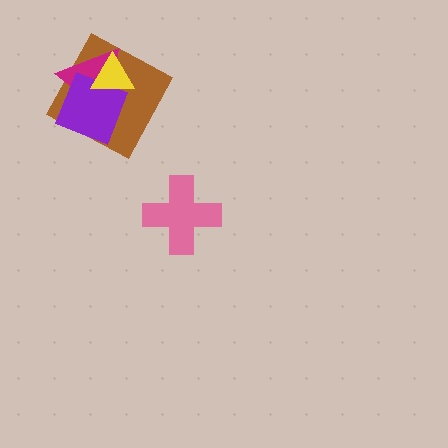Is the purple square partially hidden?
Yes, it is partially covered by another shape.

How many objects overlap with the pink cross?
0 objects overlap with the pink cross.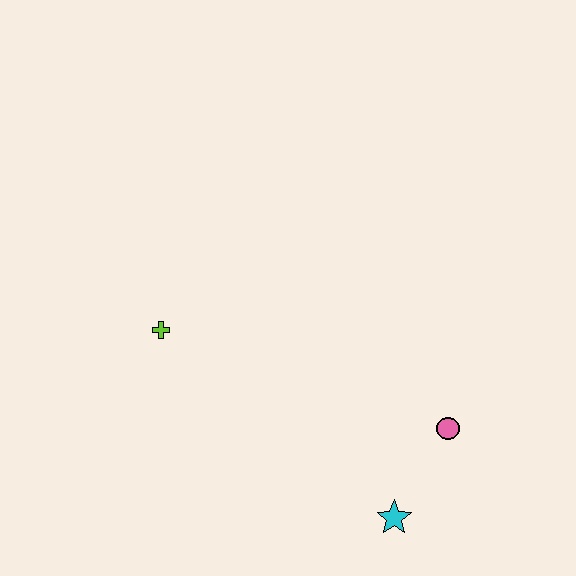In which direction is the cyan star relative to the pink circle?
The cyan star is below the pink circle.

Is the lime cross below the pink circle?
No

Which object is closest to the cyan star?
The pink circle is closest to the cyan star.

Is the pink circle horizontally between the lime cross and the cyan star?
No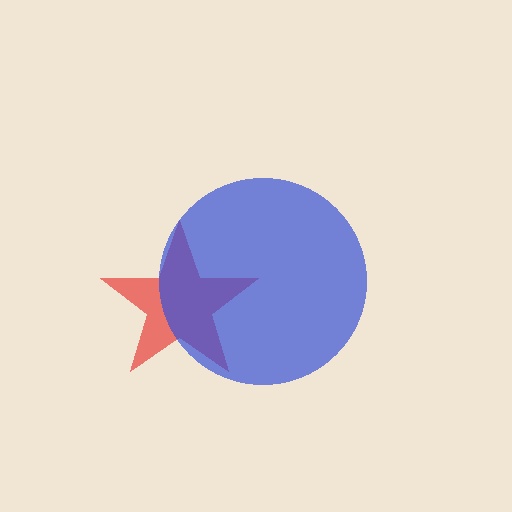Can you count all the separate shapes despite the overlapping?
Yes, there are 2 separate shapes.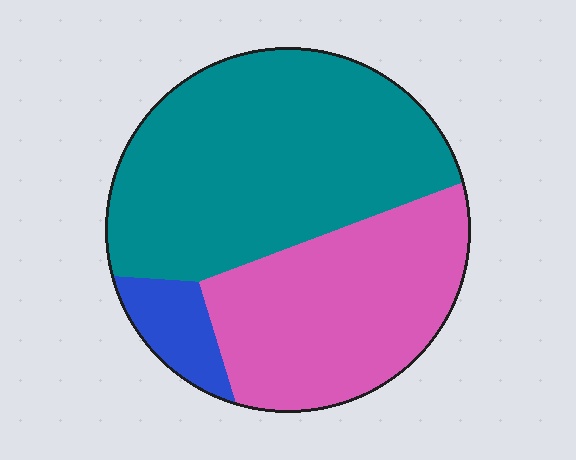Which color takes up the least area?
Blue, at roughly 10%.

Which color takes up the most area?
Teal, at roughly 55%.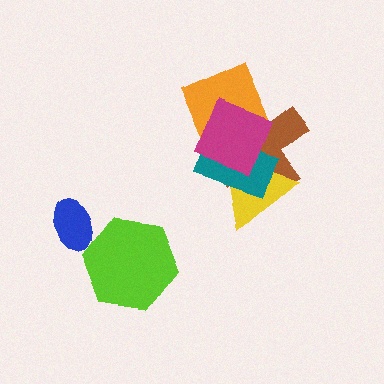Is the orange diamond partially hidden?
Yes, it is partially covered by another shape.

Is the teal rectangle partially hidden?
Yes, it is partially covered by another shape.